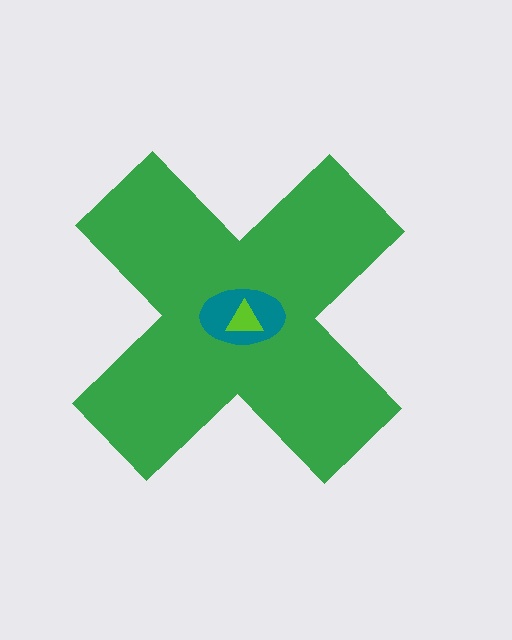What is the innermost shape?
The lime triangle.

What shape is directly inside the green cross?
The teal ellipse.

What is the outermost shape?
The green cross.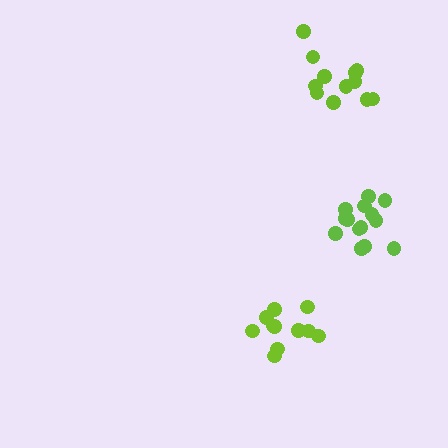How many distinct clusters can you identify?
There are 3 distinct clusters.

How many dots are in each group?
Group 1: 14 dots, Group 2: 11 dots, Group 3: 12 dots (37 total).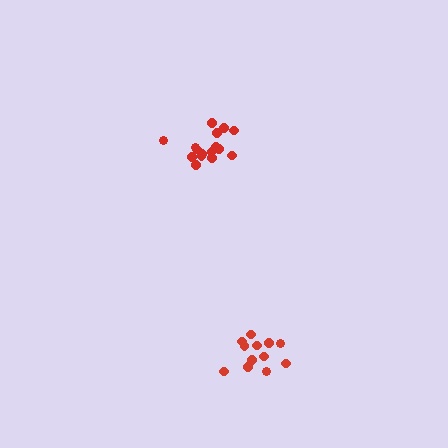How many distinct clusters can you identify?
There are 2 distinct clusters.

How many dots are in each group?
Group 1: 12 dots, Group 2: 16 dots (28 total).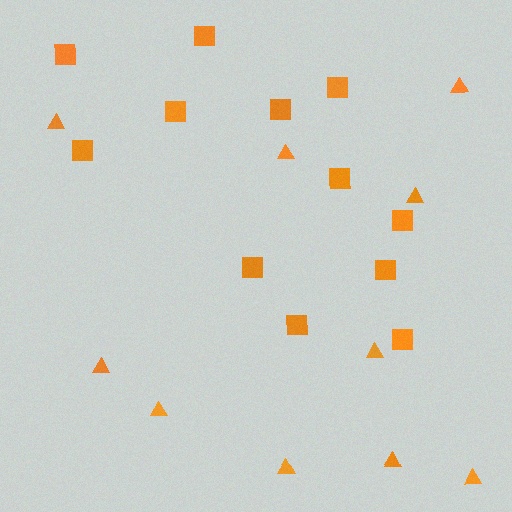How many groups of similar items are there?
There are 2 groups: one group of triangles (10) and one group of squares (12).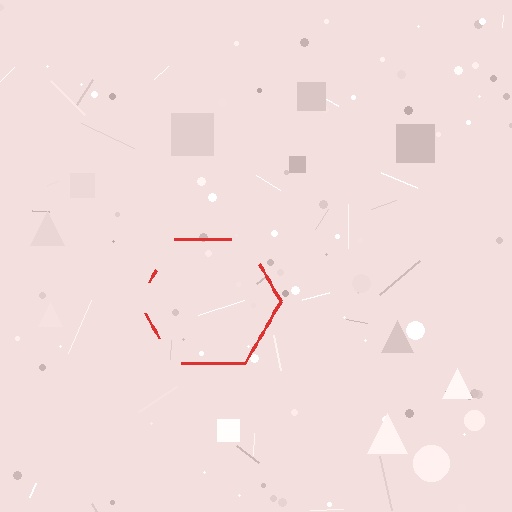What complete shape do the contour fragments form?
The contour fragments form a hexagon.